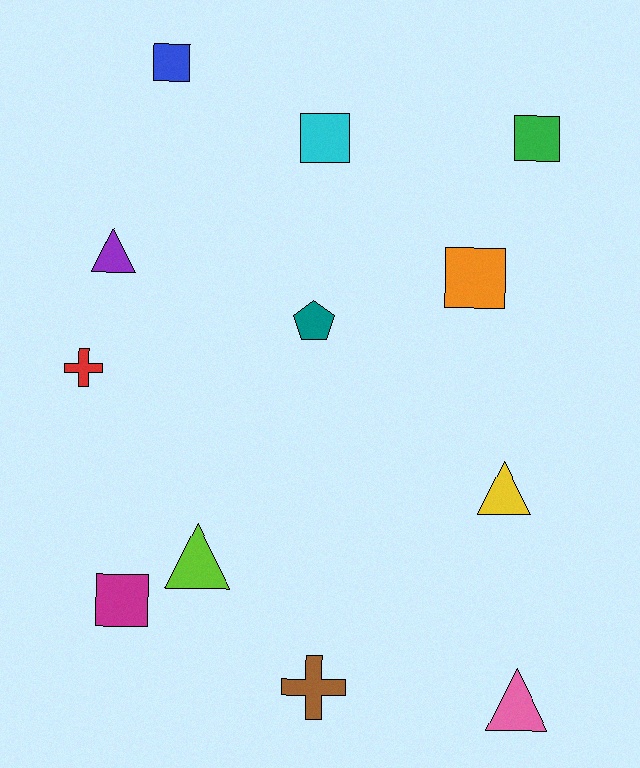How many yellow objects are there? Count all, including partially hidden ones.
There is 1 yellow object.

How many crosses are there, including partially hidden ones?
There are 2 crosses.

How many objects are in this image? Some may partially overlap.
There are 12 objects.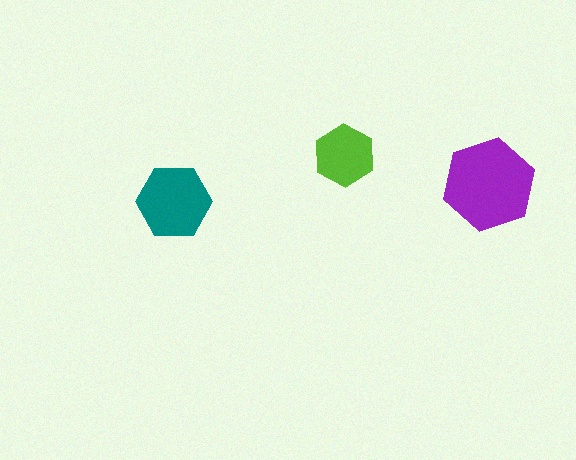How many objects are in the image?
There are 3 objects in the image.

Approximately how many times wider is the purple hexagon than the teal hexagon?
About 1.5 times wider.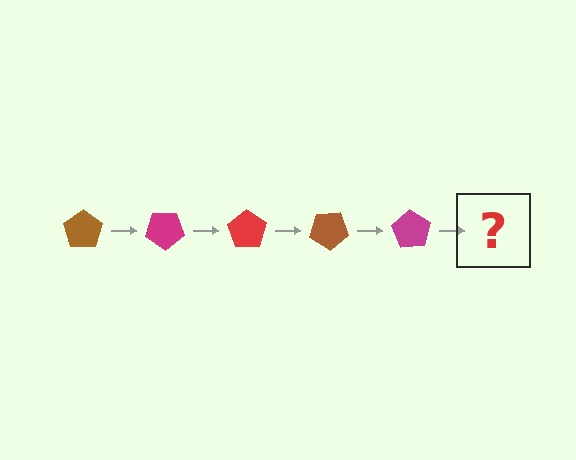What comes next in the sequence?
The next element should be a red pentagon, rotated 175 degrees from the start.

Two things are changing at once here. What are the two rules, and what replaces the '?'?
The two rules are that it rotates 35 degrees each step and the color cycles through brown, magenta, and red. The '?' should be a red pentagon, rotated 175 degrees from the start.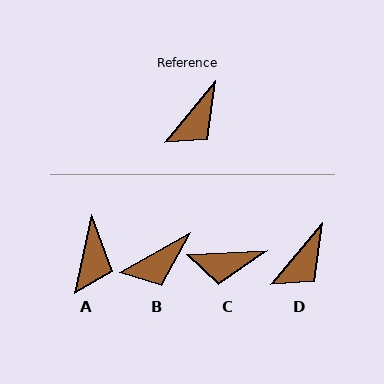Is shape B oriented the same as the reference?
No, it is off by about 21 degrees.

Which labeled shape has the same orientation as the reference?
D.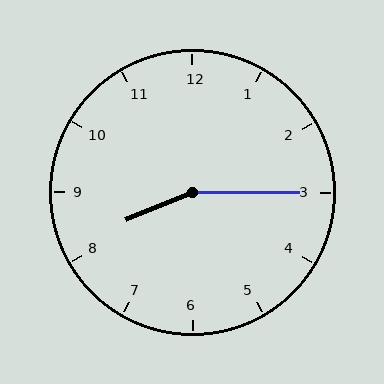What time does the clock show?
8:15.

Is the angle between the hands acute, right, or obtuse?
It is obtuse.